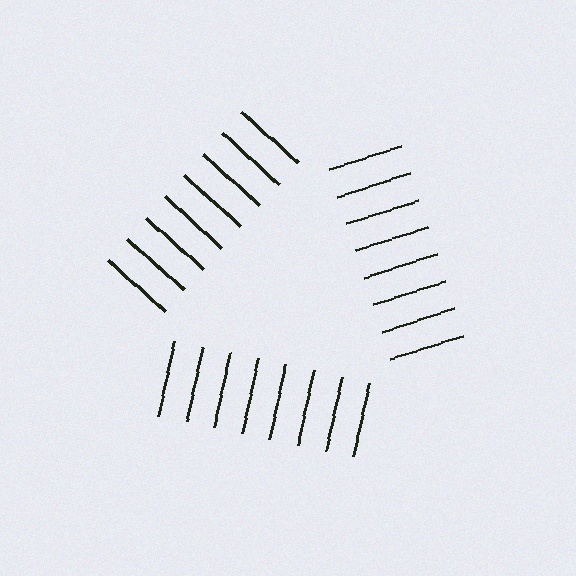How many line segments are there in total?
24 — 8 along each of the 3 edges.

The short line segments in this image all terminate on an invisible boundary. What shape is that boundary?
An illusory triangle — the line segments terminate on its edges but no continuous stroke is drawn.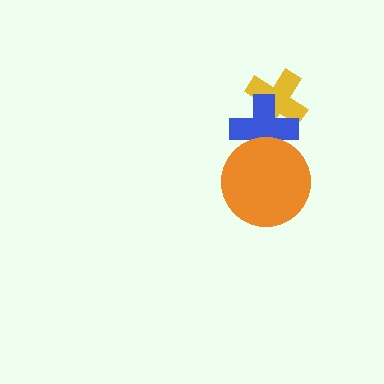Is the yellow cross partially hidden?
Yes, it is partially covered by another shape.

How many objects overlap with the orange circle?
1 object overlaps with the orange circle.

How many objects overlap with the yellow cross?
1 object overlaps with the yellow cross.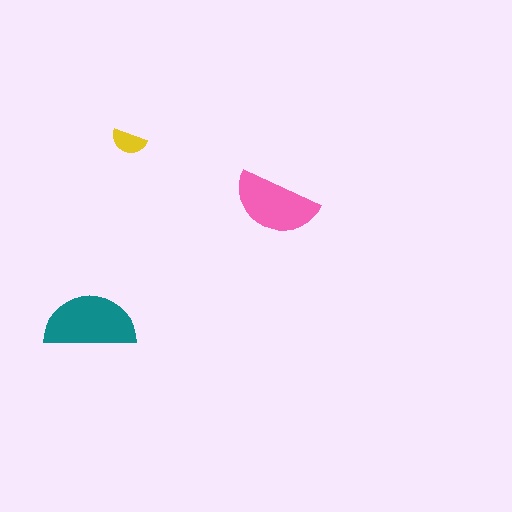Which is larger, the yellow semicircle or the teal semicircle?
The teal one.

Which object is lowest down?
The teal semicircle is bottommost.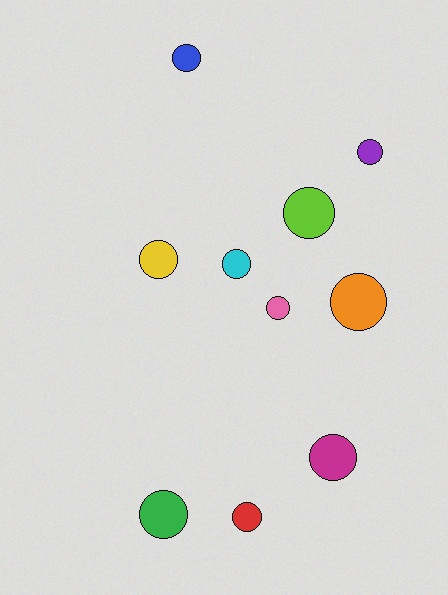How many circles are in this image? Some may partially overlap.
There are 10 circles.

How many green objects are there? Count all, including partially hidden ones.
There is 1 green object.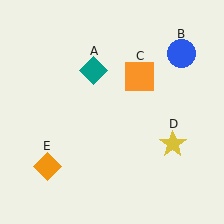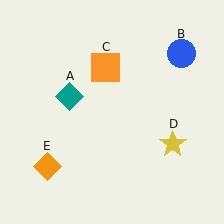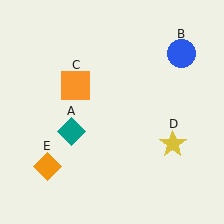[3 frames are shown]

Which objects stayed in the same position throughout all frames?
Blue circle (object B) and yellow star (object D) and orange diamond (object E) remained stationary.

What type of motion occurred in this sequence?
The teal diamond (object A), orange square (object C) rotated counterclockwise around the center of the scene.